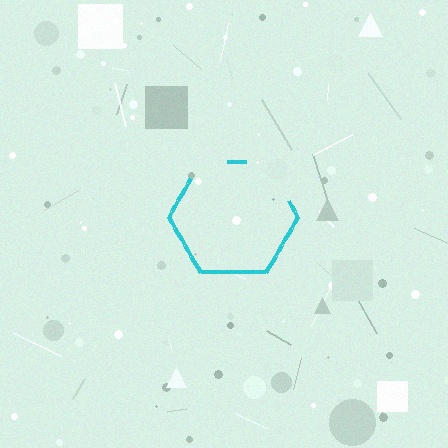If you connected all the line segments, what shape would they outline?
They would outline a hexagon.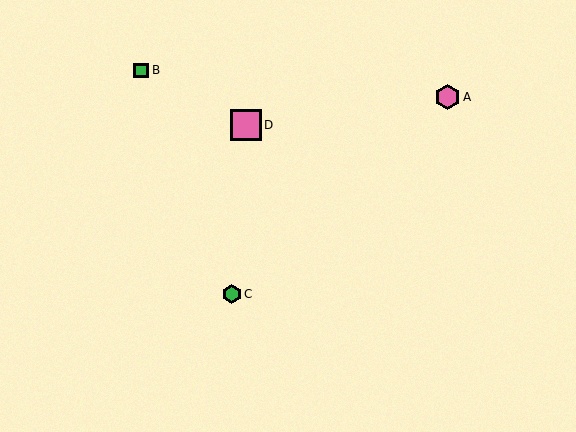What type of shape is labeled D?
Shape D is a pink square.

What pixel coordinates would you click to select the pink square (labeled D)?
Click at (246, 125) to select the pink square D.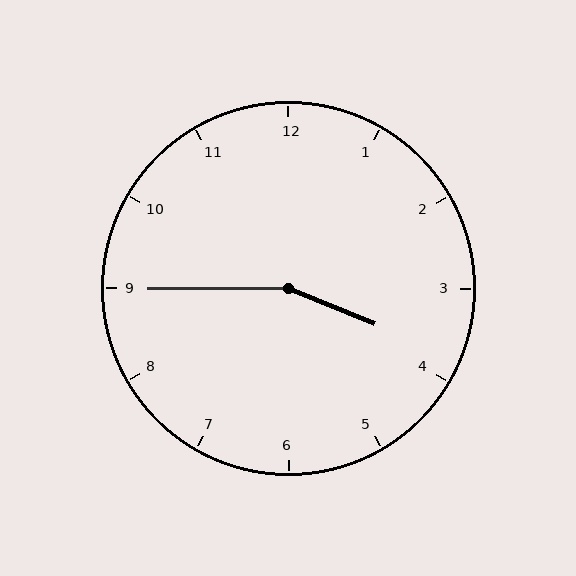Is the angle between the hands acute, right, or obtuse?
It is obtuse.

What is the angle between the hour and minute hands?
Approximately 158 degrees.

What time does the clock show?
3:45.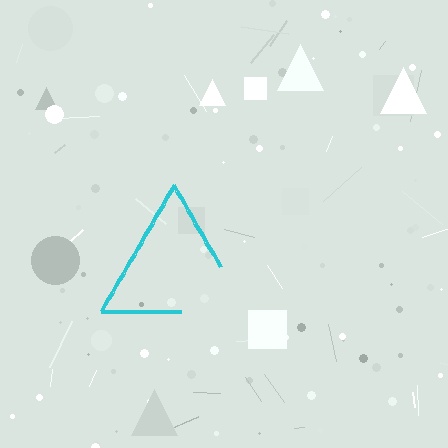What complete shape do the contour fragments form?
The contour fragments form a triangle.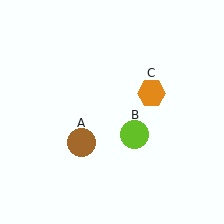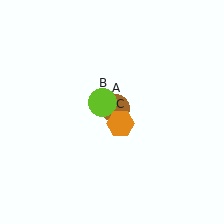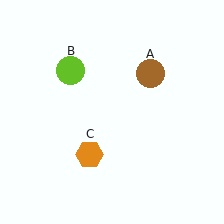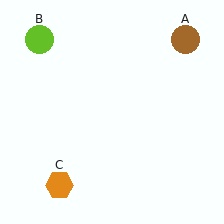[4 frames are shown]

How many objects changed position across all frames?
3 objects changed position: brown circle (object A), lime circle (object B), orange hexagon (object C).